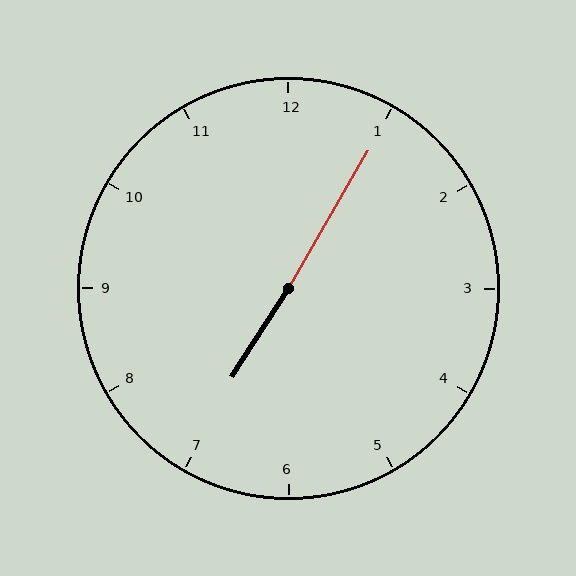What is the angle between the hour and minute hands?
Approximately 178 degrees.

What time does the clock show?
7:05.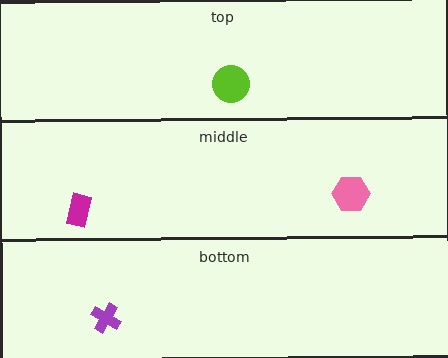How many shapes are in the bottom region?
1.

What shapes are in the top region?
The lime circle.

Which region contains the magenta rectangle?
The middle region.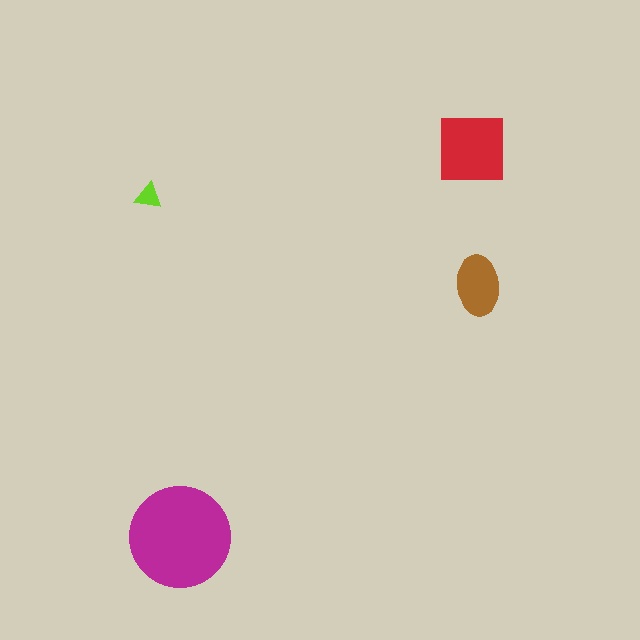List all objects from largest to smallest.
The magenta circle, the red square, the brown ellipse, the lime triangle.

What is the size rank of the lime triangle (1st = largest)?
4th.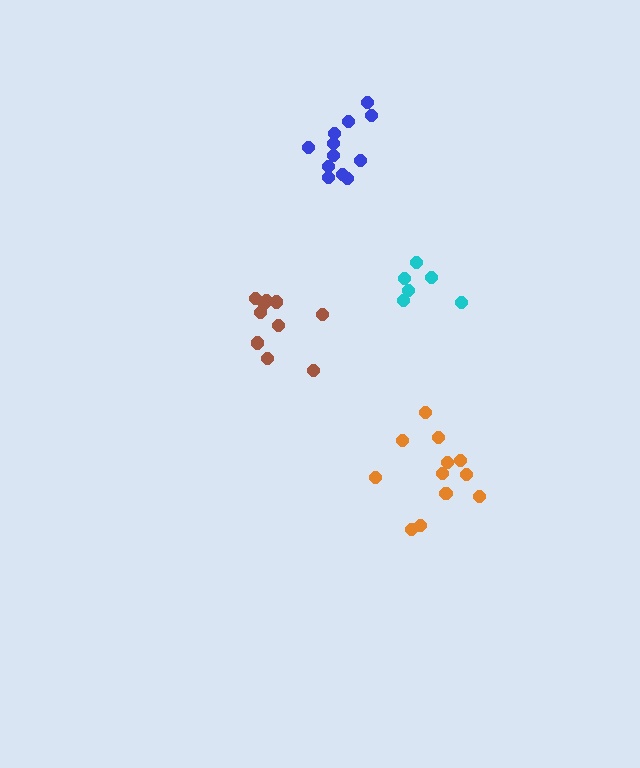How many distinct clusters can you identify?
There are 4 distinct clusters.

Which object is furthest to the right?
The orange cluster is rightmost.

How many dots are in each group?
Group 1: 6 dots, Group 2: 12 dots, Group 3: 12 dots, Group 4: 10 dots (40 total).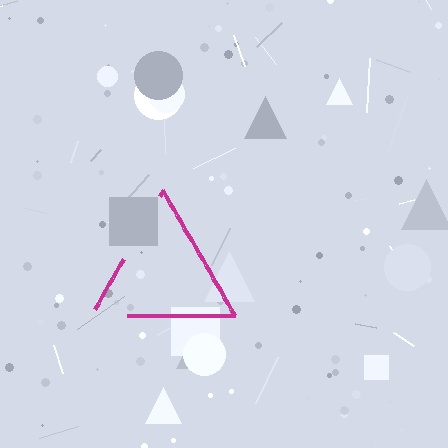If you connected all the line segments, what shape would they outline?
They would outline a triangle.